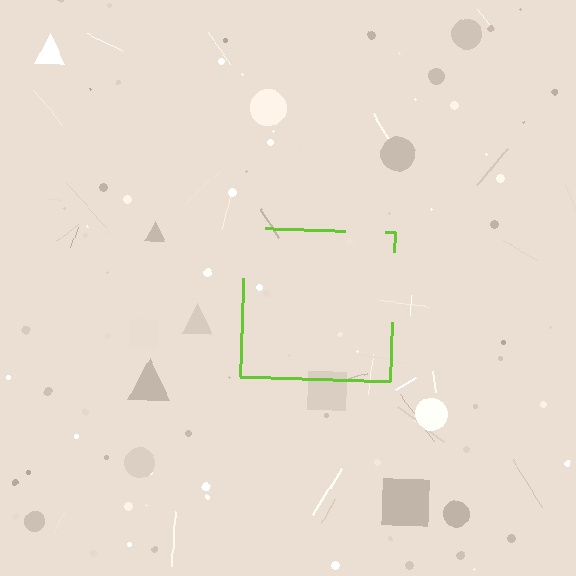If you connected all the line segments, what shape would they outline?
They would outline a square.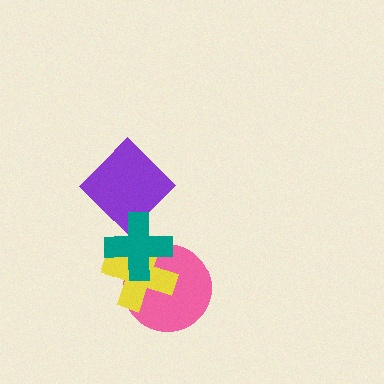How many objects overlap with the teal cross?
3 objects overlap with the teal cross.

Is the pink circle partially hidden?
Yes, it is partially covered by another shape.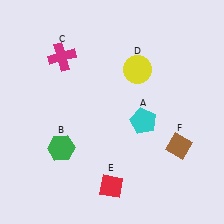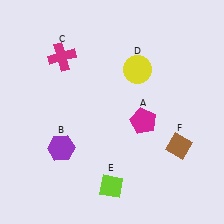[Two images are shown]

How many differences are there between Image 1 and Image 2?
There are 3 differences between the two images.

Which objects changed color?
A changed from cyan to magenta. B changed from green to purple. E changed from red to lime.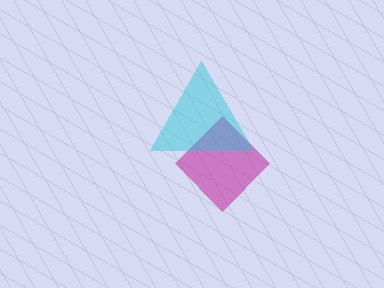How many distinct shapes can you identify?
There are 2 distinct shapes: a magenta diamond, a cyan triangle.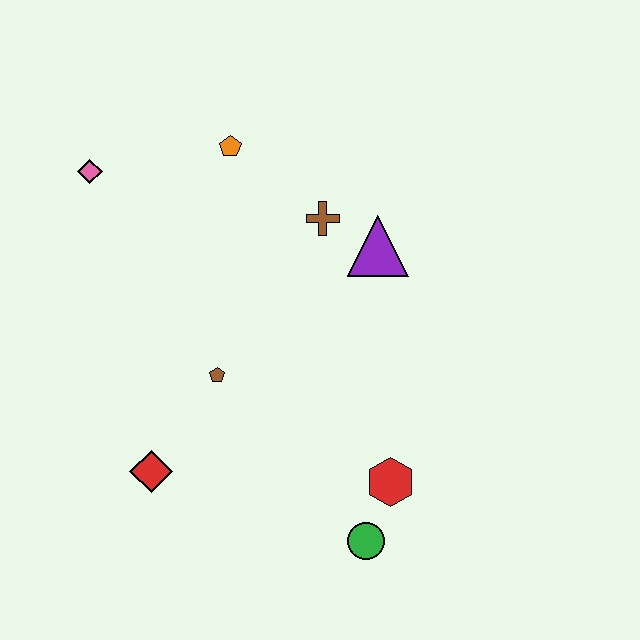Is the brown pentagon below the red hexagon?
No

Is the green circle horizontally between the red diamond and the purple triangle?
Yes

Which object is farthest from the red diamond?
The orange pentagon is farthest from the red diamond.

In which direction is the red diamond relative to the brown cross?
The red diamond is below the brown cross.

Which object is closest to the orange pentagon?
The brown cross is closest to the orange pentagon.